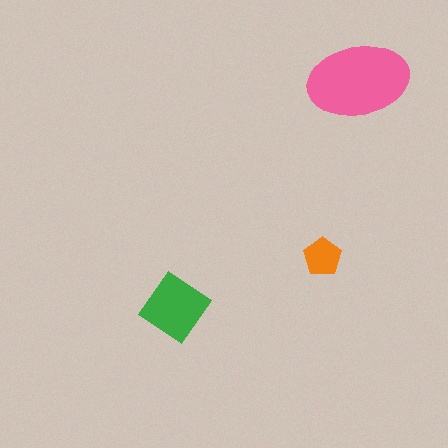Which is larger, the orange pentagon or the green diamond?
The green diamond.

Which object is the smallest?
The orange pentagon.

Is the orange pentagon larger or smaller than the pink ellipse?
Smaller.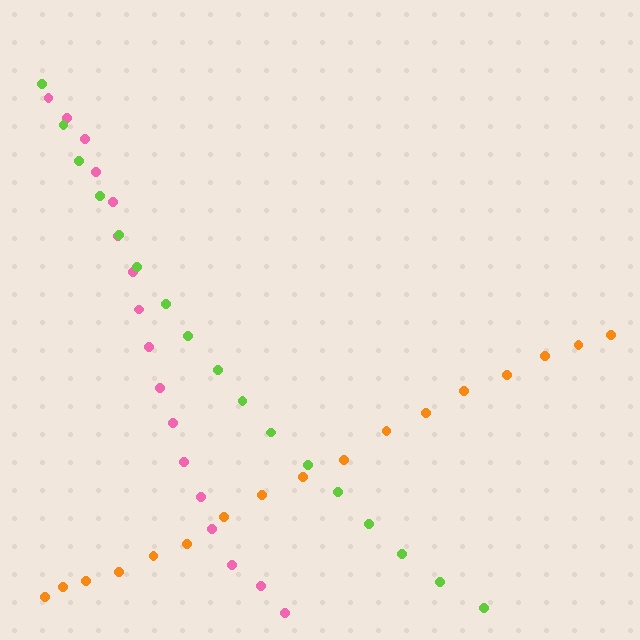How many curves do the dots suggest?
There are 3 distinct paths.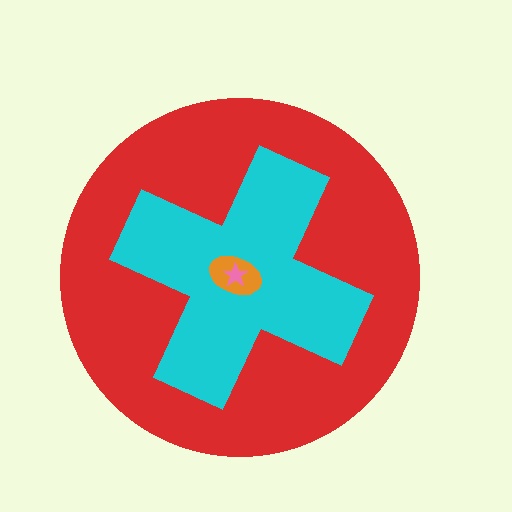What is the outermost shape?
The red circle.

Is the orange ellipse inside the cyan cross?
Yes.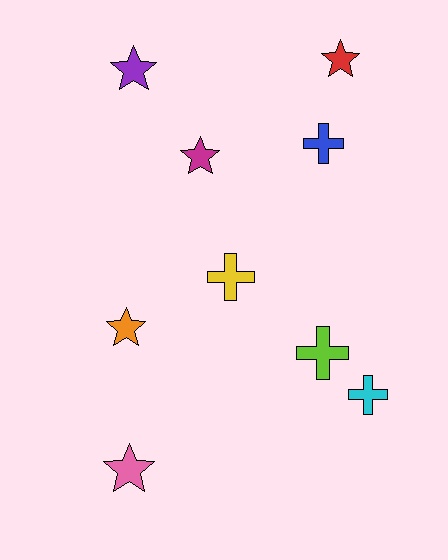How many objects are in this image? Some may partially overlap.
There are 9 objects.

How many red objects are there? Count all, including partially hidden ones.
There is 1 red object.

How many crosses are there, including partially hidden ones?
There are 4 crosses.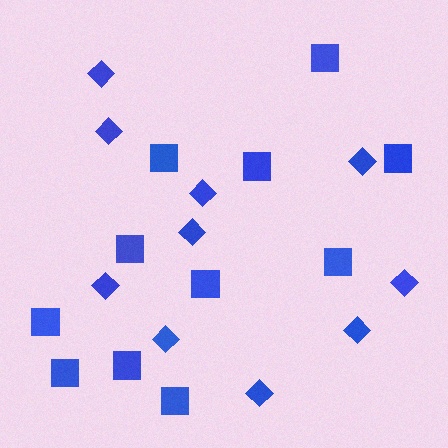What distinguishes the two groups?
There are 2 groups: one group of diamonds (10) and one group of squares (11).